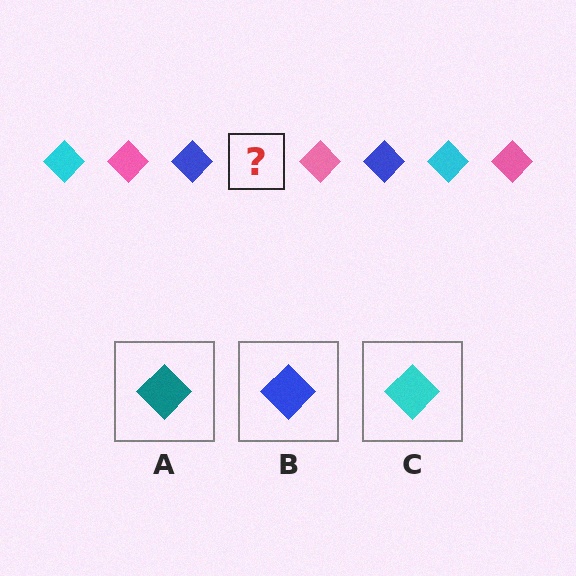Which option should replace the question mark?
Option C.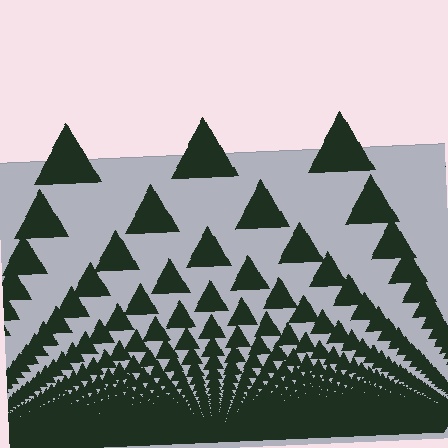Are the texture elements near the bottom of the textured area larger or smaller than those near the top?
Smaller. The gradient is inverted — elements near the bottom are smaller and denser.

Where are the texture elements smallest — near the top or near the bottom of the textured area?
Near the bottom.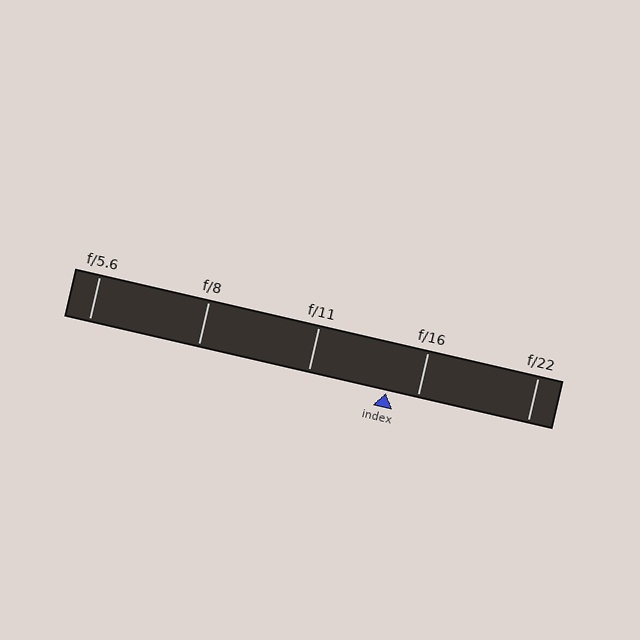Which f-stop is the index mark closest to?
The index mark is closest to f/16.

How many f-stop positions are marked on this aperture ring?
There are 5 f-stop positions marked.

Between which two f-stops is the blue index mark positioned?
The index mark is between f/11 and f/16.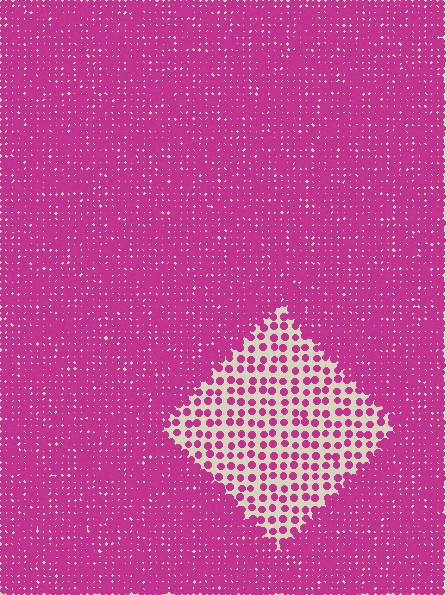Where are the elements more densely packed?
The elements are more densely packed outside the diamond boundary.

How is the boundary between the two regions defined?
The boundary is defined by a change in element density (approximately 2.9x ratio). All elements are the same color, size, and shape.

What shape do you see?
I see a diamond.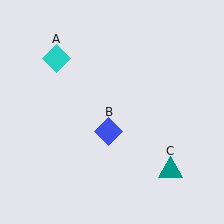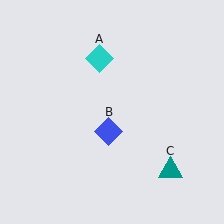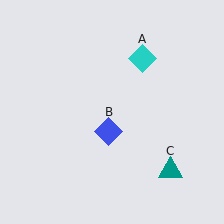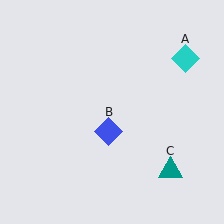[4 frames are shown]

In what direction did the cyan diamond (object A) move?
The cyan diamond (object A) moved right.